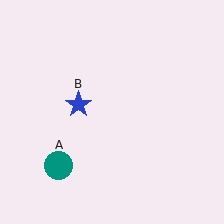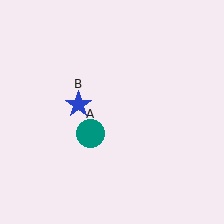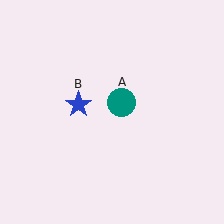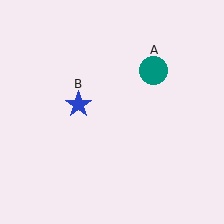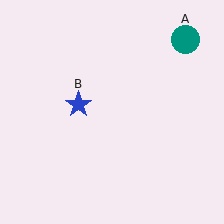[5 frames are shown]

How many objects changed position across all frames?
1 object changed position: teal circle (object A).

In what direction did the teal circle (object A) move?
The teal circle (object A) moved up and to the right.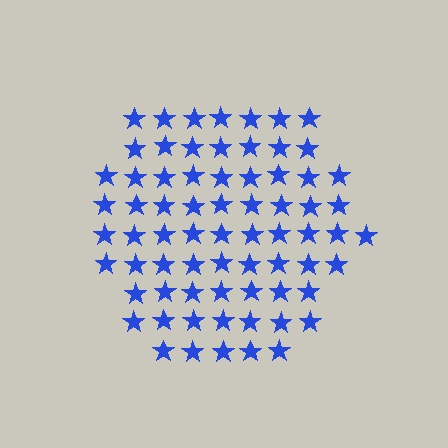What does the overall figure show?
The overall figure shows a hexagon.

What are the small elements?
The small elements are stars.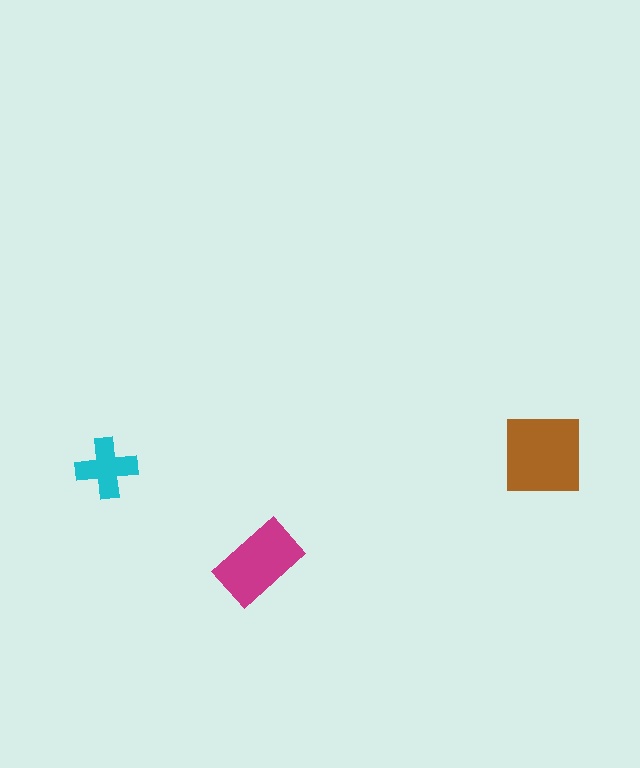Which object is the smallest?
The cyan cross.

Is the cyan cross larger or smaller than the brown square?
Smaller.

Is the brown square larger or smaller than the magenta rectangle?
Larger.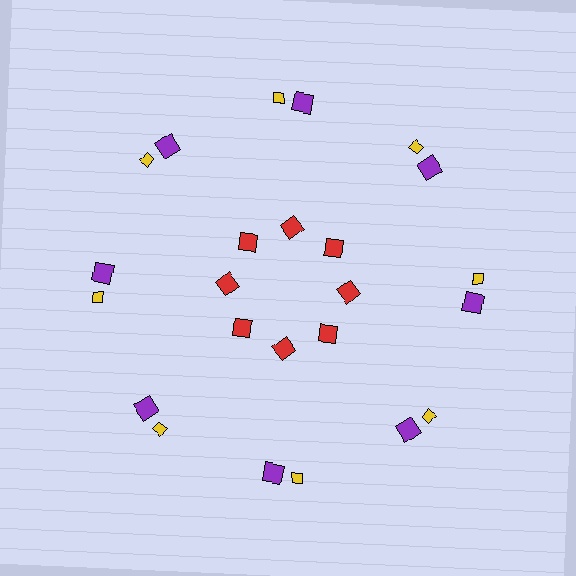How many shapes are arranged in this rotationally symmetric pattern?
There are 24 shapes, arranged in 8 groups of 3.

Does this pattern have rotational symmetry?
Yes, this pattern has 8-fold rotational symmetry. It looks the same after rotating 45 degrees around the center.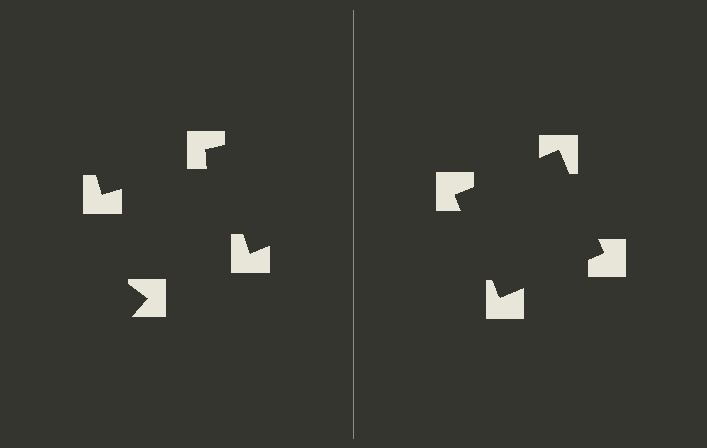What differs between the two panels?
The notched squares are positioned identically on both sides; only the wedge orientations differ. On the right they align to a square; on the left they are misaligned.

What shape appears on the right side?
An illusory square.